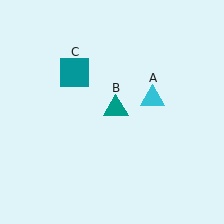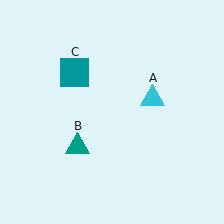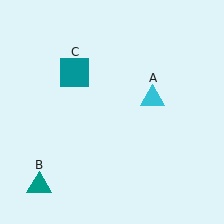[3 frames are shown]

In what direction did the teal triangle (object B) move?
The teal triangle (object B) moved down and to the left.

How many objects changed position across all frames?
1 object changed position: teal triangle (object B).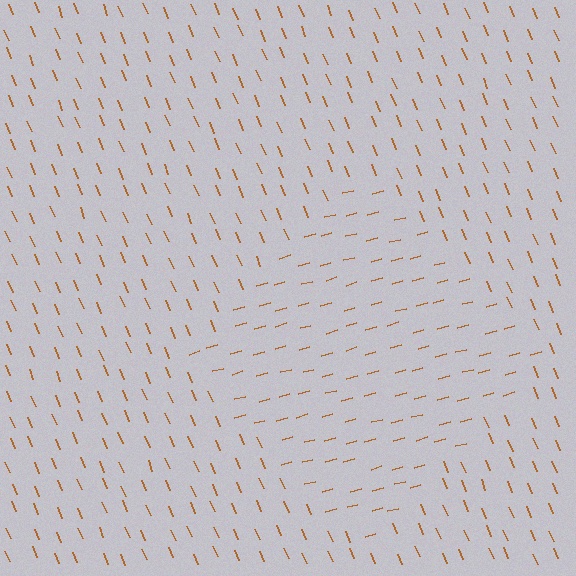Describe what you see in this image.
The image is filled with small brown line segments. A diamond region in the image has lines oriented differently from the surrounding lines, creating a visible texture boundary.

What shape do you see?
I see a diamond.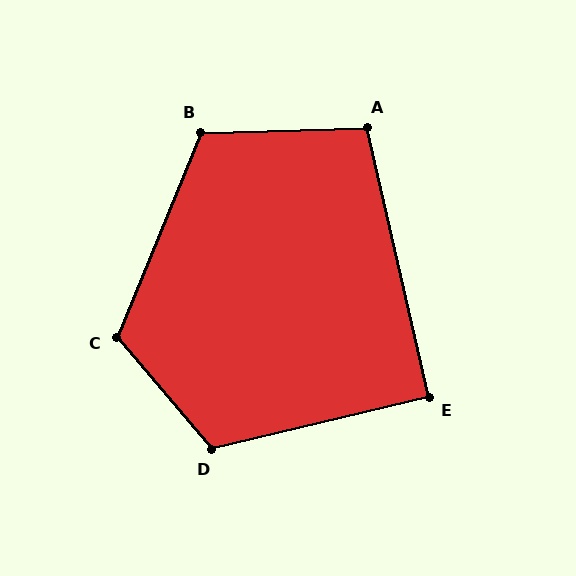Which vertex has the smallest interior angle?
E, at approximately 91 degrees.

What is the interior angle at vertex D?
Approximately 117 degrees (obtuse).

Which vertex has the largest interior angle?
C, at approximately 117 degrees.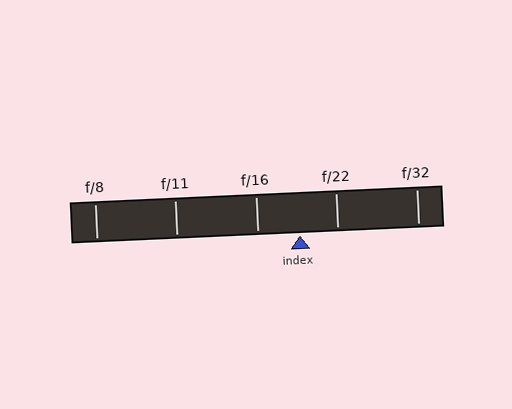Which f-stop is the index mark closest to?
The index mark is closest to f/22.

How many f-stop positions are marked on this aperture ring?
There are 5 f-stop positions marked.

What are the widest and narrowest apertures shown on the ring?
The widest aperture shown is f/8 and the narrowest is f/32.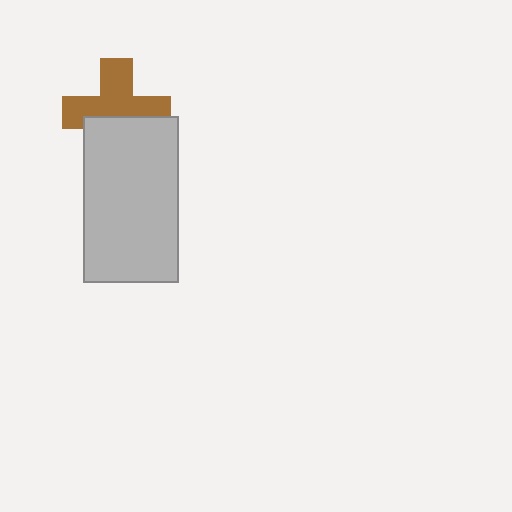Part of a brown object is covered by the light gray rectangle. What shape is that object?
It is a cross.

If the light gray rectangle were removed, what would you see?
You would see the complete brown cross.